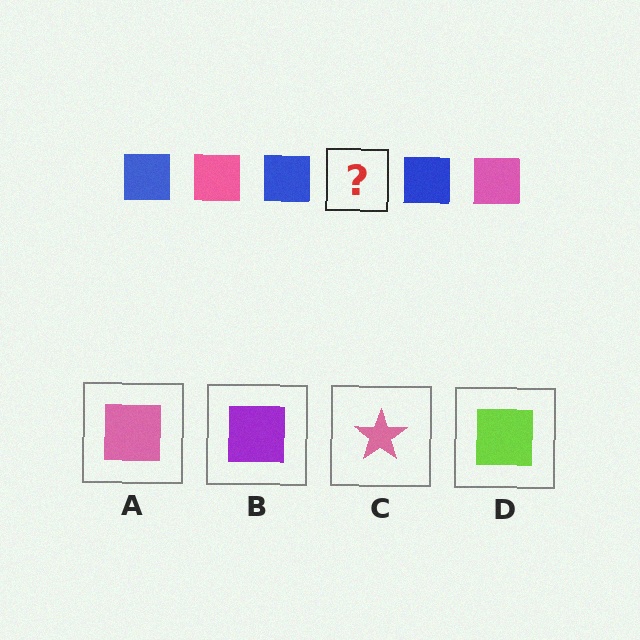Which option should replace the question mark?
Option A.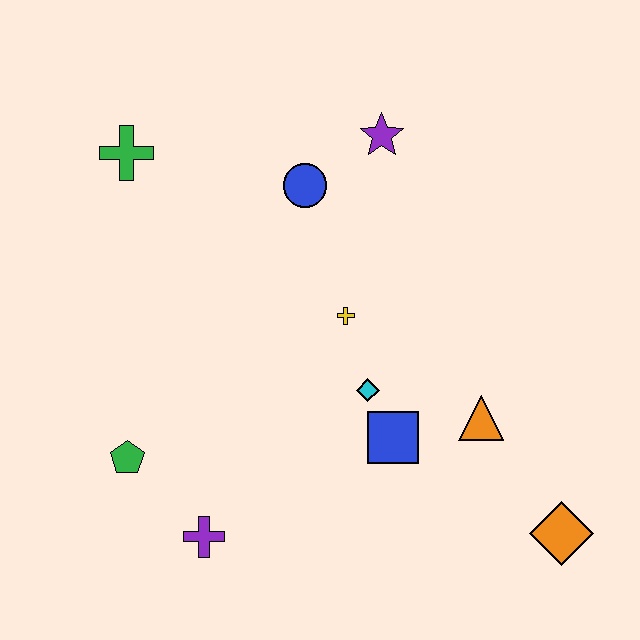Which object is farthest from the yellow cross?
The orange diamond is farthest from the yellow cross.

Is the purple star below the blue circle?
No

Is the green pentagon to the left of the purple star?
Yes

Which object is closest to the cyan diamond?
The blue square is closest to the cyan diamond.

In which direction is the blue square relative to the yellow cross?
The blue square is below the yellow cross.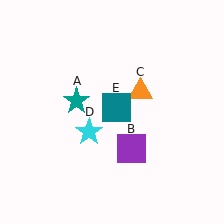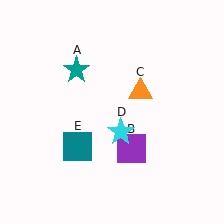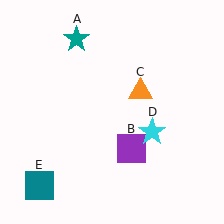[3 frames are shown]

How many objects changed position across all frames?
3 objects changed position: teal star (object A), cyan star (object D), teal square (object E).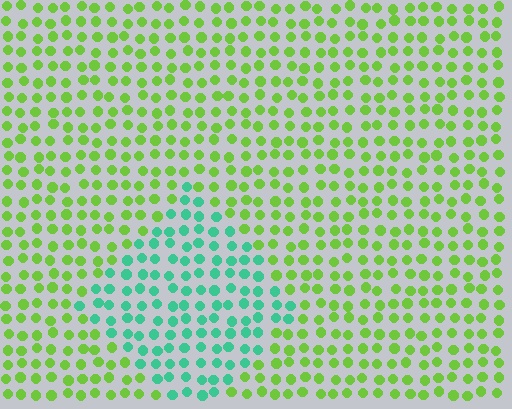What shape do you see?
I see a diamond.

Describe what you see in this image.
The image is filled with small lime elements in a uniform arrangement. A diamond-shaped region is visible where the elements are tinted to a slightly different hue, forming a subtle color boundary.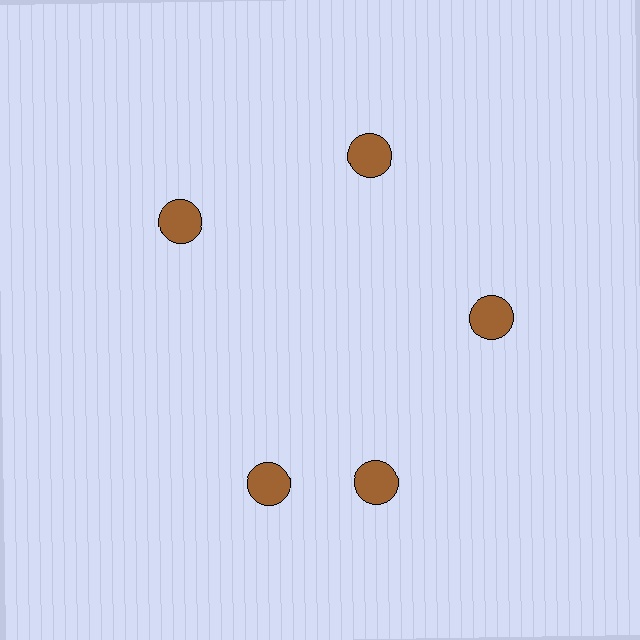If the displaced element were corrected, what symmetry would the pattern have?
It would have 5-fold rotational symmetry — the pattern would map onto itself every 72 degrees.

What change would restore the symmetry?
The symmetry would be restored by rotating it back into even spacing with its neighbors so that all 5 circles sit at equal angles and equal distance from the center.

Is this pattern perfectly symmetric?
No. The 5 brown circles are arranged in a ring, but one element near the 8 o'clock position is rotated out of alignment along the ring, breaking the 5-fold rotational symmetry.